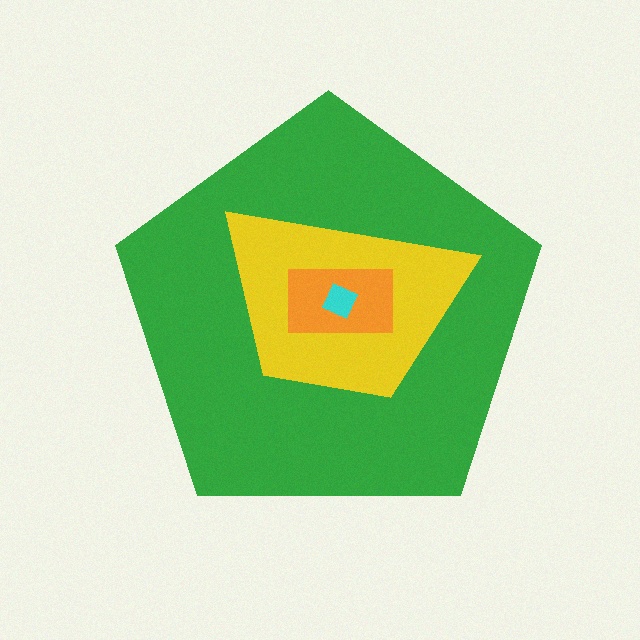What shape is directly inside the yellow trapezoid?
The orange rectangle.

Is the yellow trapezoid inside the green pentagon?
Yes.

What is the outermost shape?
The green pentagon.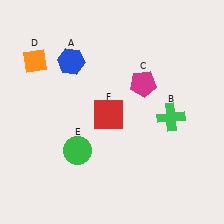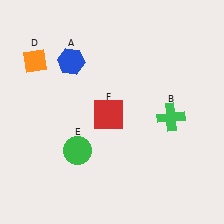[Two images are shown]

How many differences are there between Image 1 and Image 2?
There is 1 difference between the two images.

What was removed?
The magenta pentagon (C) was removed in Image 2.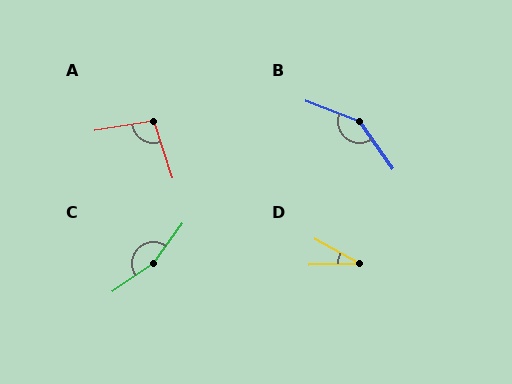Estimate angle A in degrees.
Approximately 99 degrees.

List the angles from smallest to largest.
D (31°), A (99°), B (146°), C (161°).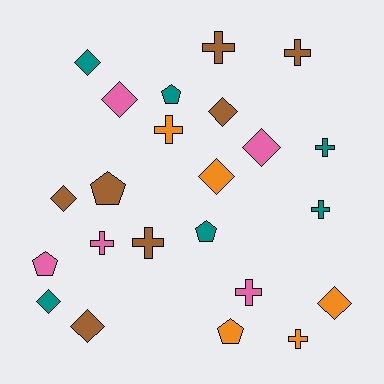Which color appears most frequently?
Brown, with 7 objects.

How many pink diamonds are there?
There are 2 pink diamonds.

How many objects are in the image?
There are 23 objects.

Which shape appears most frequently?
Diamond, with 9 objects.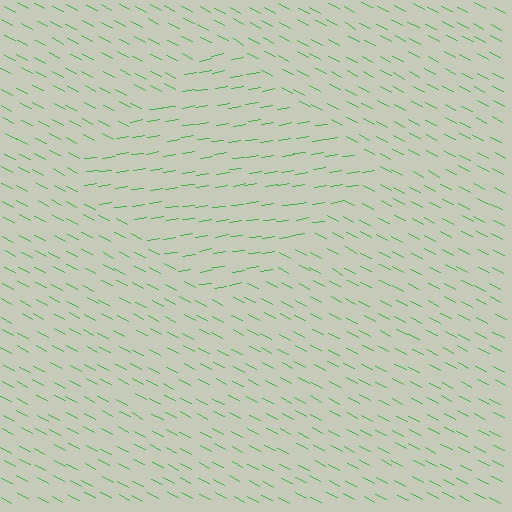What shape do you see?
I see a diamond.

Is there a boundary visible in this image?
Yes, there is a texture boundary formed by a change in line orientation.